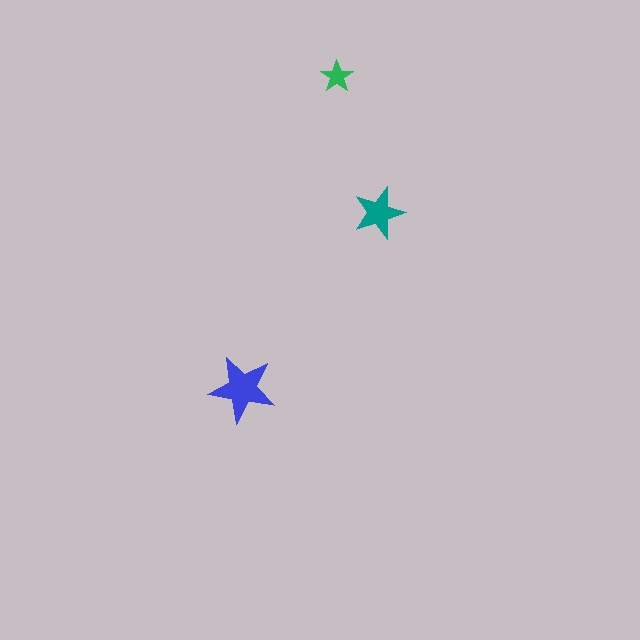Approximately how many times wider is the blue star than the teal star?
About 1.5 times wider.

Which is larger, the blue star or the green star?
The blue one.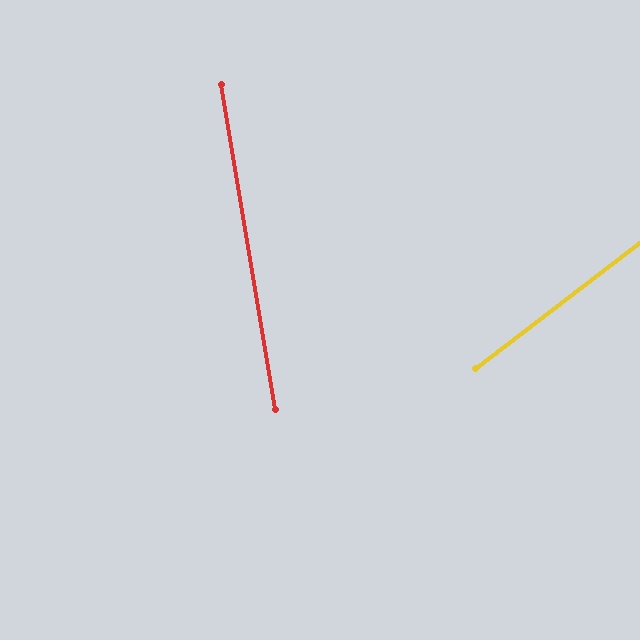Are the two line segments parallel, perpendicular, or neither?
Neither parallel nor perpendicular — they differ by about 62°.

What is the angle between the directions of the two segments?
Approximately 62 degrees.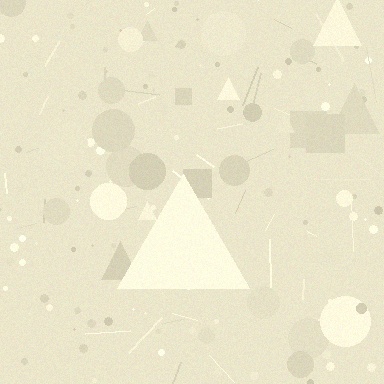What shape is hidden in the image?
A triangle is hidden in the image.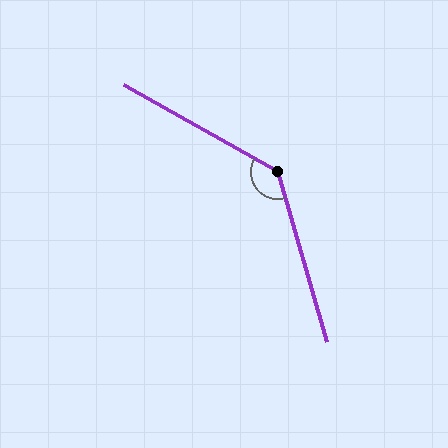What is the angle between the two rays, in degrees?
Approximately 136 degrees.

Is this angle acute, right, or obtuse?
It is obtuse.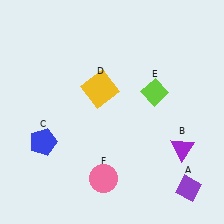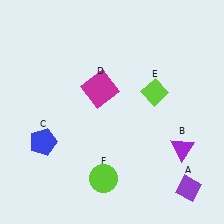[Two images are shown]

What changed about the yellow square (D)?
In Image 1, D is yellow. In Image 2, it changed to magenta.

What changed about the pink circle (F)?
In Image 1, F is pink. In Image 2, it changed to lime.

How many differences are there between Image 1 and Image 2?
There are 2 differences between the two images.